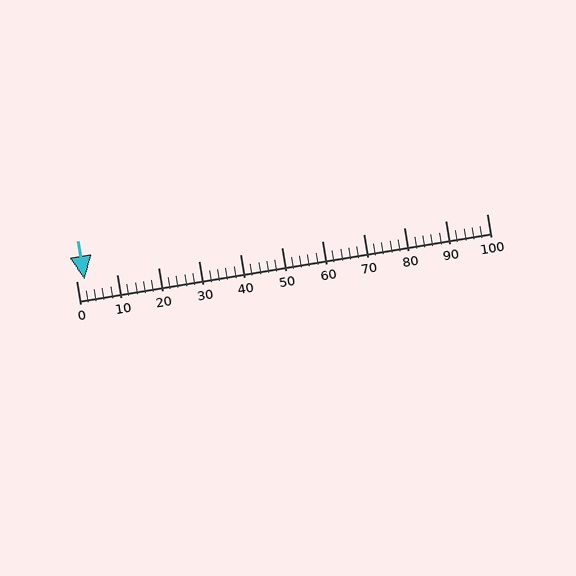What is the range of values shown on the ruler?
The ruler shows values from 0 to 100.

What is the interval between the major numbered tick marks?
The major tick marks are spaced 10 units apart.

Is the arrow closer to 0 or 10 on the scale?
The arrow is closer to 0.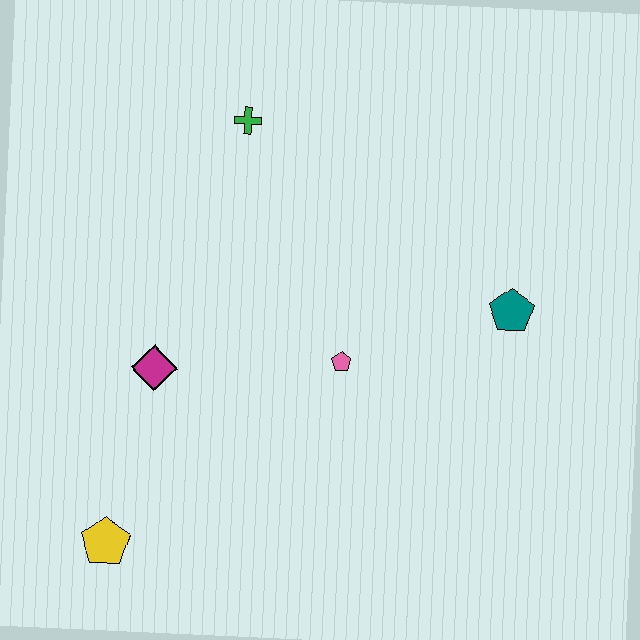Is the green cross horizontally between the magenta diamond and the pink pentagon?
Yes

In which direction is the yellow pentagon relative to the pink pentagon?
The yellow pentagon is to the left of the pink pentagon.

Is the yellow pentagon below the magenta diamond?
Yes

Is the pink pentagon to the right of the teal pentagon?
No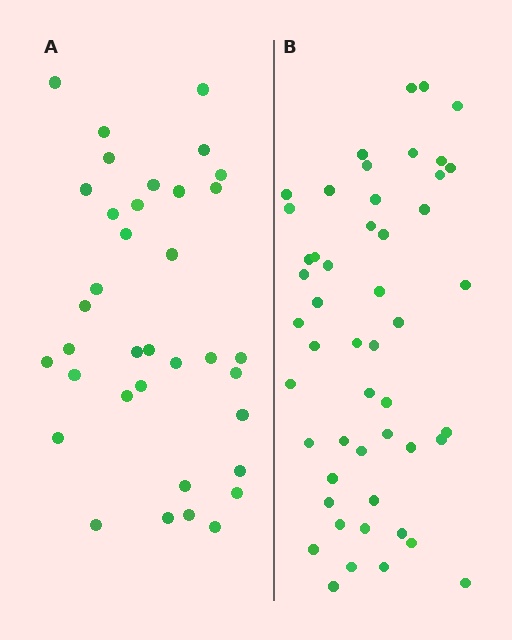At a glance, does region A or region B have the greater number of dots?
Region B (the right region) has more dots.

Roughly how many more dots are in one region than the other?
Region B has approximately 15 more dots than region A.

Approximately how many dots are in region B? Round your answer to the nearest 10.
About 50 dots.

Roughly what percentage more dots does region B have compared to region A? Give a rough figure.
About 40% more.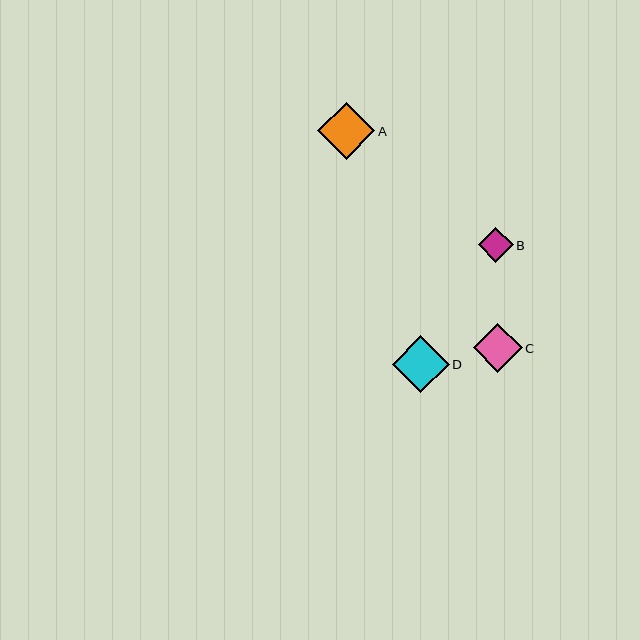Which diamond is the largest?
Diamond A is the largest with a size of approximately 57 pixels.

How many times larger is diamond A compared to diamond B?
Diamond A is approximately 1.6 times the size of diamond B.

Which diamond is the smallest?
Diamond B is the smallest with a size of approximately 35 pixels.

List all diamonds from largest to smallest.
From largest to smallest: A, D, C, B.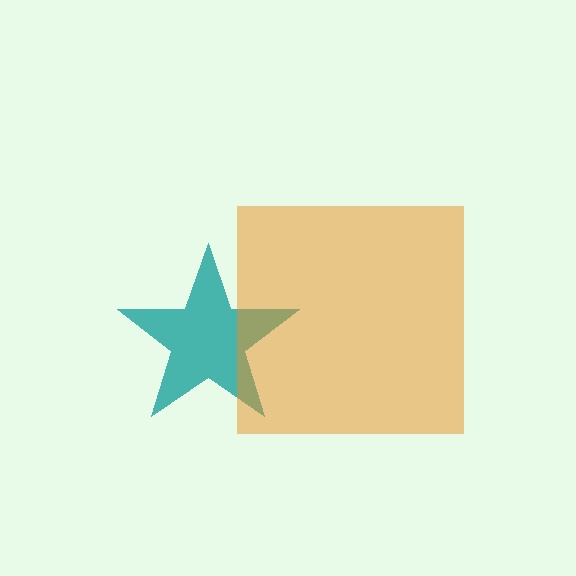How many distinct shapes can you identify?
There are 2 distinct shapes: a teal star, an orange square.